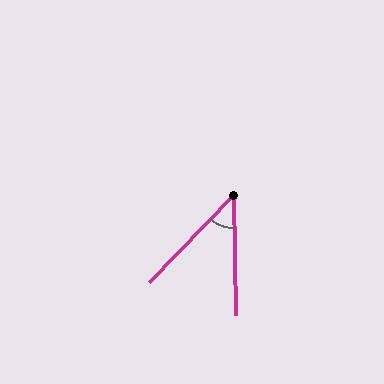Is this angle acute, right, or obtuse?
It is acute.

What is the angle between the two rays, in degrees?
Approximately 45 degrees.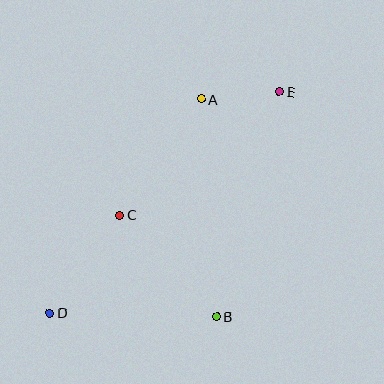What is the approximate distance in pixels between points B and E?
The distance between B and E is approximately 233 pixels.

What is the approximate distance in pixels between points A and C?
The distance between A and C is approximately 142 pixels.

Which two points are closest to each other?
Points A and E are closest to each other.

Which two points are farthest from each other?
Points D and E are farthest from each other.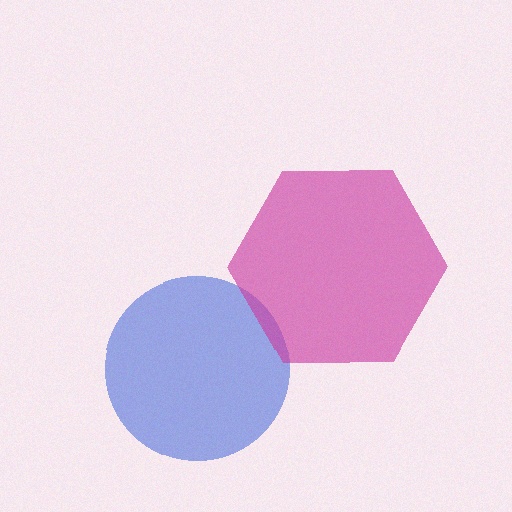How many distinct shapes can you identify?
There are 2 distinct shapes: a blue circle, a magenta hexagon.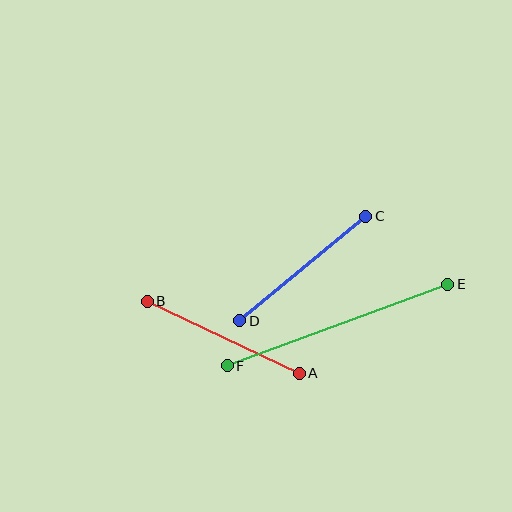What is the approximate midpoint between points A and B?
The midpoint is at approximately (223, 337) pixels.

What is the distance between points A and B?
The distance is approximately 168 pixels.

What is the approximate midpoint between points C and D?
The midpoint is at approximately (303, 268) pixels.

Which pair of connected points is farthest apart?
Points E and F are farthest apart.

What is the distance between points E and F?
The distance is approximately 235 pixels.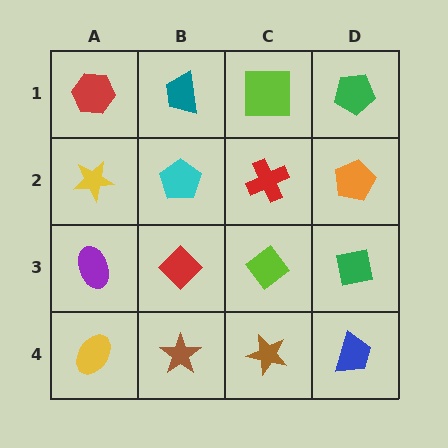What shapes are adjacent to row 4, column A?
A purple ellipse (row 3, column A), a brown star (row 4, column B).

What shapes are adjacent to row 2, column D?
A green pentagon (row 1, column D), a green square (row 3, column D), a red cross (row 2, column C).